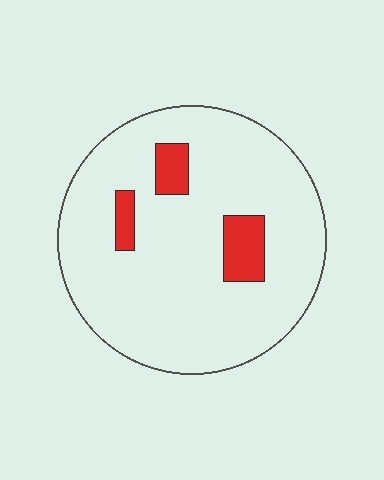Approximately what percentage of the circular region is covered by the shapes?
Approximately 10%.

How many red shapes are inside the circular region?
3.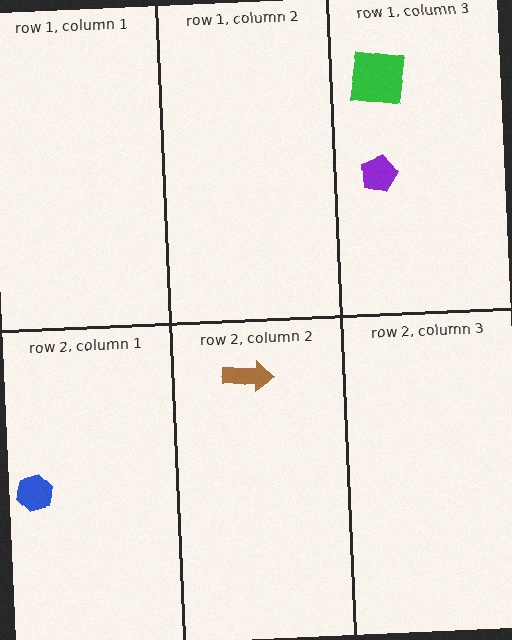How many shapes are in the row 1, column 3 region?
2.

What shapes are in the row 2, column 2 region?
The brown arrow.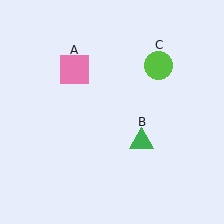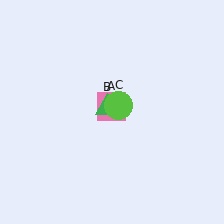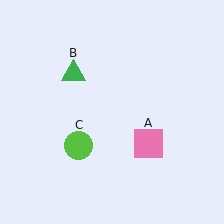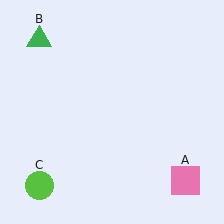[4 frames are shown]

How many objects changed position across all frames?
3 objects changed position: pink square (object A), green triangle (object B), lime circle (object C).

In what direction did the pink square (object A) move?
The pink square (object A) moved down and to the right.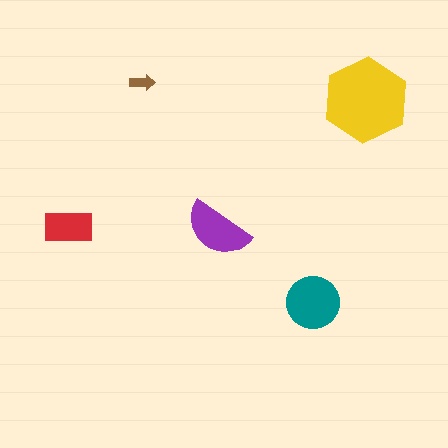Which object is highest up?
The brown arrow is topmost.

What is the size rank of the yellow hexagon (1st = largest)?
1st.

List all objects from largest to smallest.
The yellow hexagon, the teal circle, the purple semicircle, the red rectangle, the brown arrow.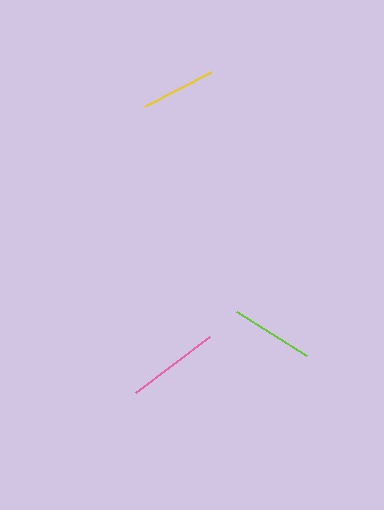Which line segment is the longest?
The pink line is the longest at approximately 92 pixels.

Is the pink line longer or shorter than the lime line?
The pink line is longer than the lime line.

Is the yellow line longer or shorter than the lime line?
The lime line is longer than the yellow line.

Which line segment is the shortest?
The yellow line is the shortest at approximately 74 pixels.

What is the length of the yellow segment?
The yellow segment is approximately 74 pixels long.